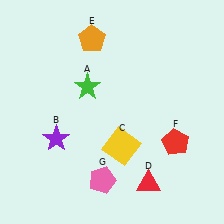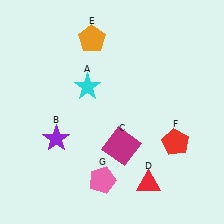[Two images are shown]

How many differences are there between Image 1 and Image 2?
There are 2 differences between the two images.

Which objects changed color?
A changed from green to cyan. C changed from yellow to magenta.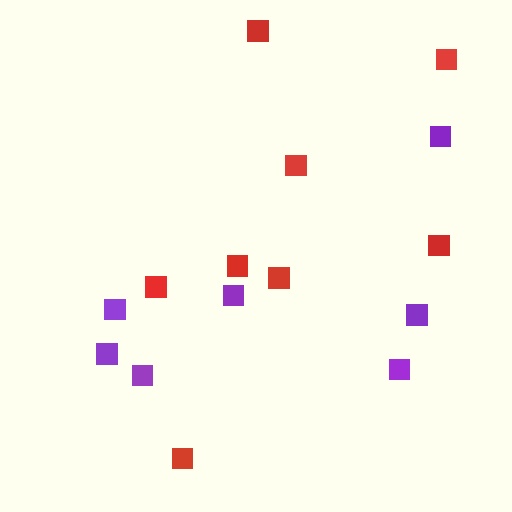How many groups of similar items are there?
There are 2 groups: one group of purple squares (7) and one group of red squares (8).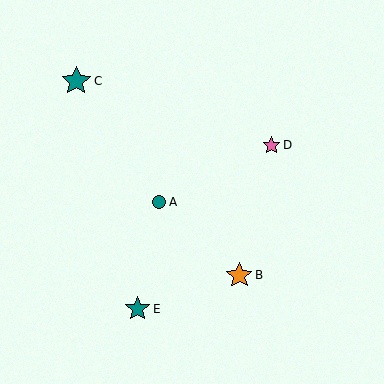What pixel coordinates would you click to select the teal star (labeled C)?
Click at (76, 81) to select the teal star C.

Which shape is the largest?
The teal star (labeled C) is the largest.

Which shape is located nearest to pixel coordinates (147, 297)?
The teal star (labeled E) at (138, 309) is nearest to that location.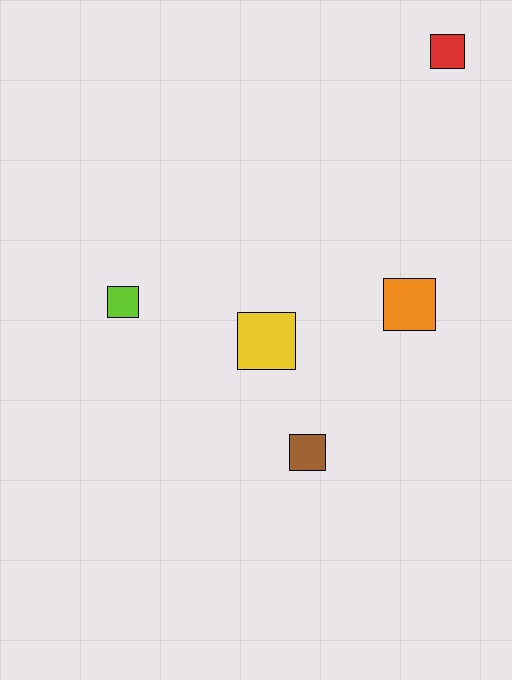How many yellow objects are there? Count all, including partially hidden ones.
There is 1 yellow object.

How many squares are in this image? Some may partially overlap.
There are 5 squares.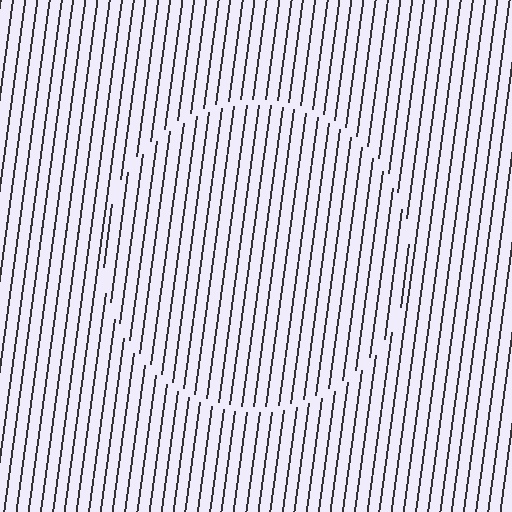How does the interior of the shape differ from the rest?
The interior of the shape contains the same grating, shifted by half a period — the contour is defined by the phase discontinuity where line-ends from the inner and outer gratings abut.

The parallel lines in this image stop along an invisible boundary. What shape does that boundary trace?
An illusory circle. The interior of the shape contains the same grating, shifted by half a period — the contour is defined by the phase discontinuity where line-ends from the inner and outer gratings abut.